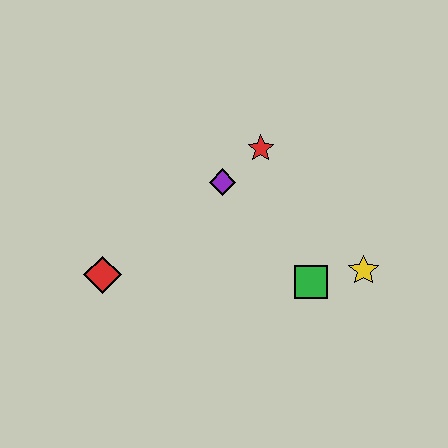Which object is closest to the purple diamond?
The red star is closest to the purple diamond.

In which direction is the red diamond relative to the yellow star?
The red diamond is to the left of the yellow star.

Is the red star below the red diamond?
No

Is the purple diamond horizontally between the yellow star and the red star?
No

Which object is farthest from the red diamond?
The yellow star is farthest from the red diamond.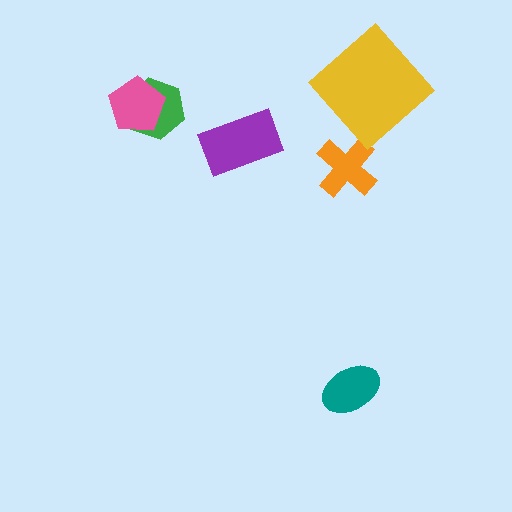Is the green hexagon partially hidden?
Yes, it is partially covered by another shape.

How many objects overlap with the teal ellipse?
0 objects overlap with the teal ellipse.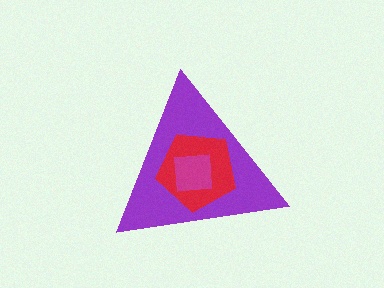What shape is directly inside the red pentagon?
The magenta square.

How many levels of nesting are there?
3.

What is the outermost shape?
The purple triangle.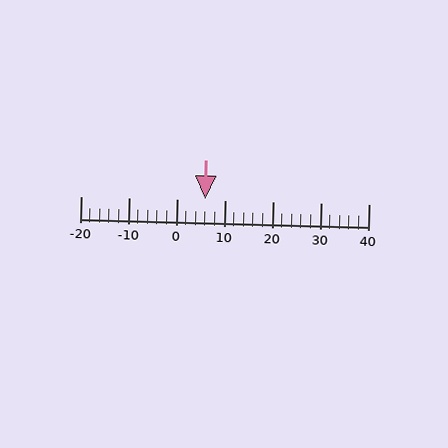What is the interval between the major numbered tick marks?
The major tick marks are spaced 10 units apart.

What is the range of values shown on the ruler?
The ruler shows values from -20 to 40.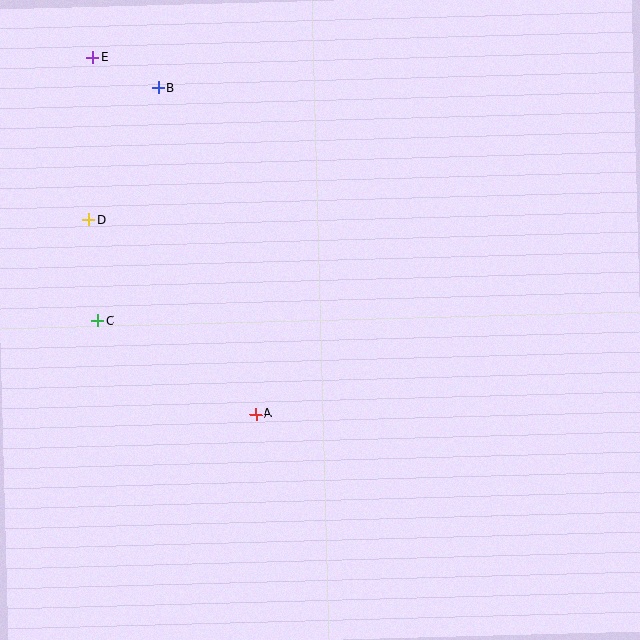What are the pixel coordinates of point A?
Point A is at (256, 414).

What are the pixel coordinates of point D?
Point D is at (89, 220).